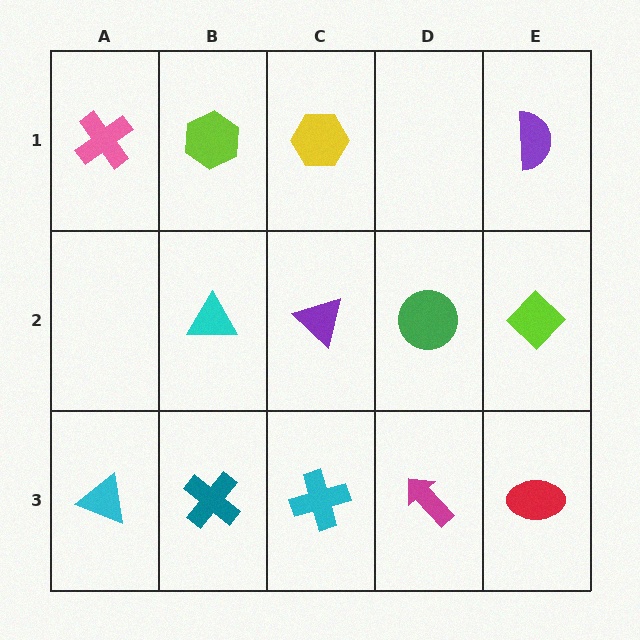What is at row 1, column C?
A yellow hexagon.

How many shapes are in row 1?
4 shapes.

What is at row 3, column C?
A cyan cross.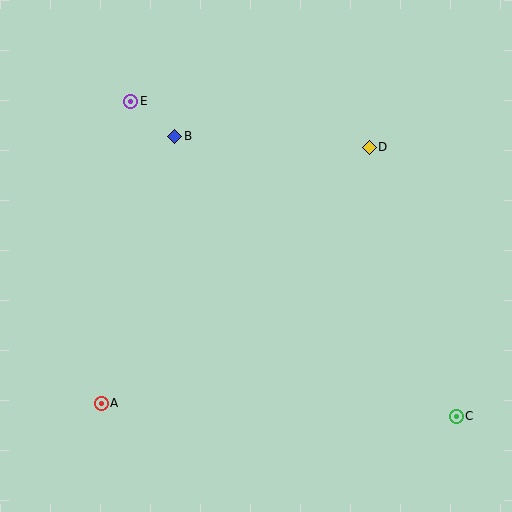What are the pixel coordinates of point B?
Point B is at (175, 136).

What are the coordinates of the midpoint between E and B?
The midpoint between E and B is at (153, 119).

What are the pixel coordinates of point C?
Point C is at (456, 416).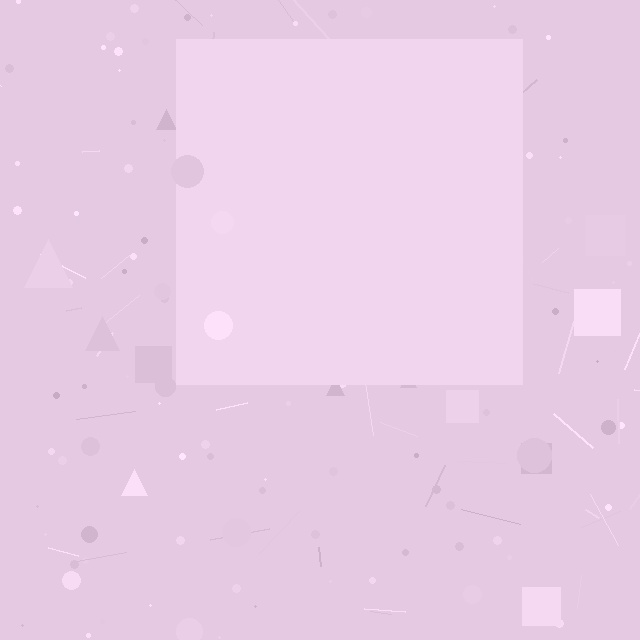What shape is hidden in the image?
A square is hidden in the image.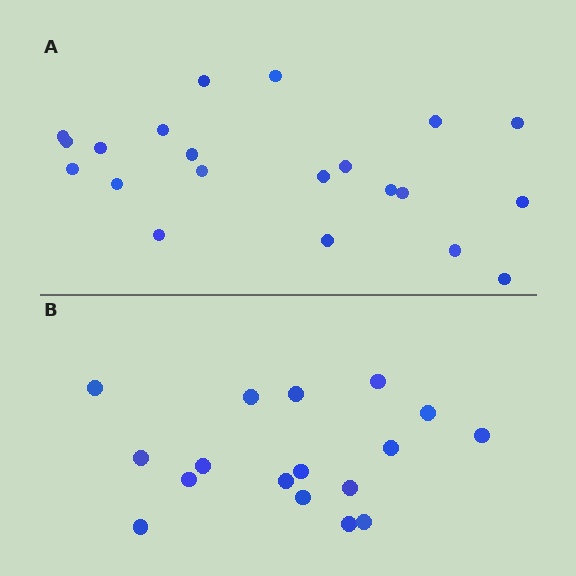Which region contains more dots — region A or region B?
Region A (the top region) has more dots.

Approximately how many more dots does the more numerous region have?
Region A has about 4 more dots than region B.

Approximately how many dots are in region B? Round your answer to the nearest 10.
About 20 dots. (The exact count is 17, which rounds to 20.)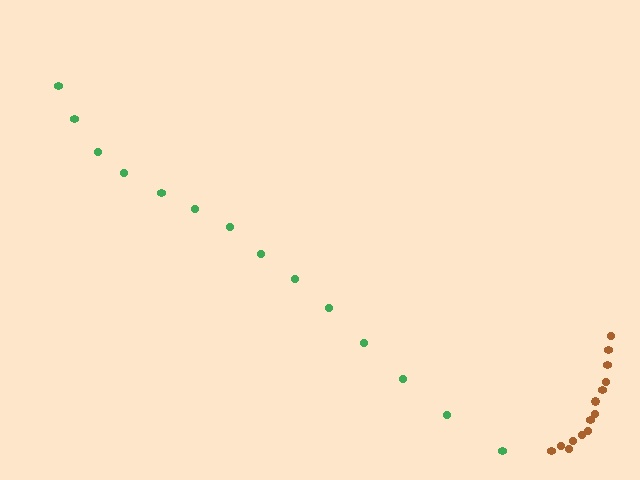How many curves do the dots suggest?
There are 2 distinct paths.